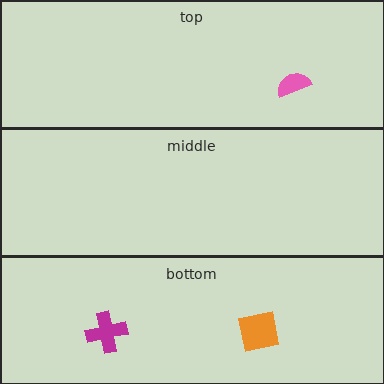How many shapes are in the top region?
1.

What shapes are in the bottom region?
The orange square, the magenta cross.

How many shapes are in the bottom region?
2.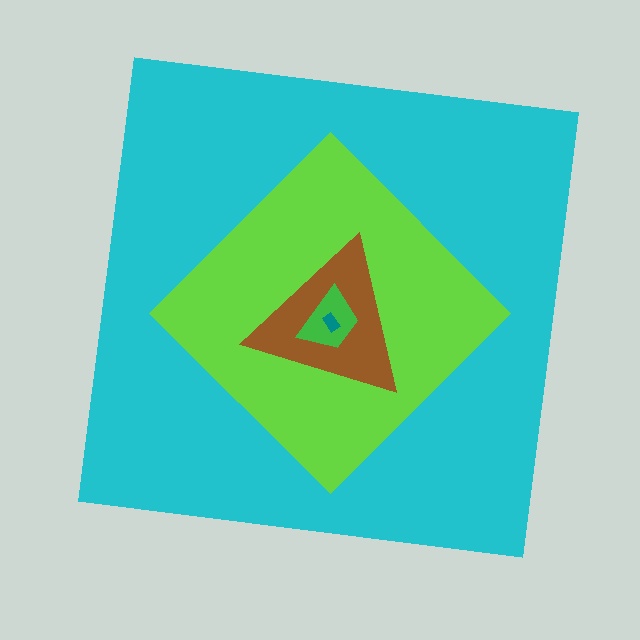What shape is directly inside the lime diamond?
The brown triangle.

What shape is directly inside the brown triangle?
The green trapezoid.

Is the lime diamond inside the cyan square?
Yes.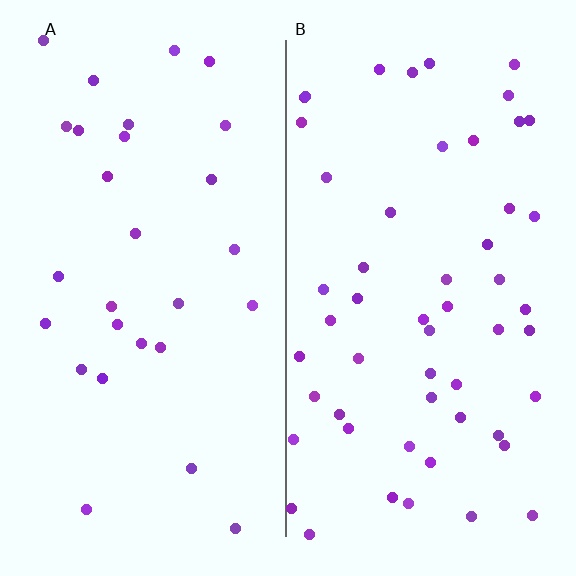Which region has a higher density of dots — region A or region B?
B (the right).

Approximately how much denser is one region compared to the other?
Approximately 1.9× — region B over region A.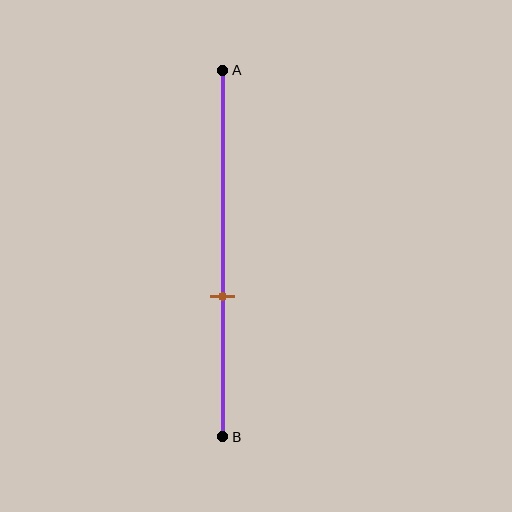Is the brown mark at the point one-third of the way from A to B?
No, the mark is at about 60% from A, not at the 33% one-third point.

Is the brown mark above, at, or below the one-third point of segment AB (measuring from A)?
The brown mark is below the one-third point of segment AB.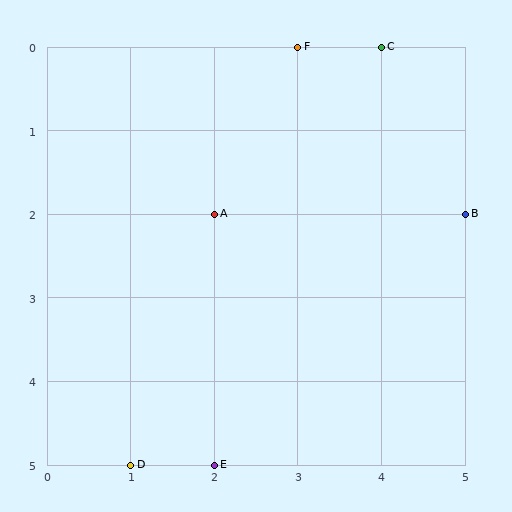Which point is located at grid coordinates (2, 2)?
Point A is at (2, 2).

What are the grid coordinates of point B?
Point B is at grid coordinates (5, 2).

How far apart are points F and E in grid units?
Points F and E are 1 column and 5 rows apart (about 5.1 grid units diagonally).